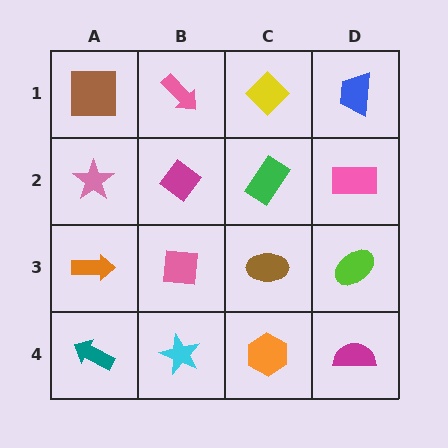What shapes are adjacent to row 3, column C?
A green rectangle (row 2, column C), an orange hexagon (row 4, column C), a pink square (row 3, column B), a lime ellipse (row 3, column D).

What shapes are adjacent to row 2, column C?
A yellow diamond (row 1, column C), a brown ellipse (row 3, column C), a magenta diamond (row 2, column B), a pink rectangle (row 2, column D).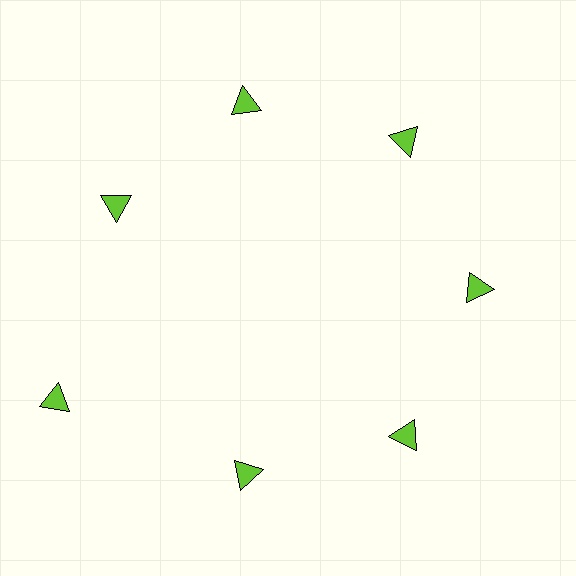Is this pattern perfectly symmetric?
No. The 7 lime triangles are arranged in a ring, but one element near the 8 o'clock position is pushed outward from the center, breaking the 7-fold rotational symmetry.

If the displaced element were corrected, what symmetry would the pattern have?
It would have 7-fold rotational symmetry — the pattern would map onto itself every 51 degrees.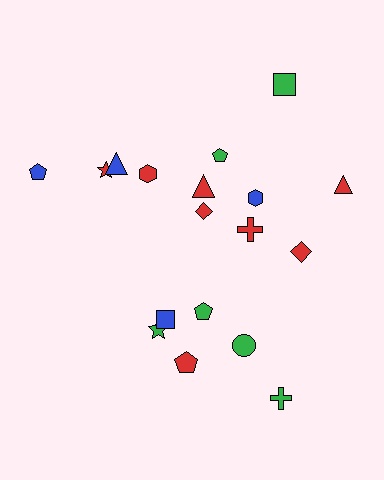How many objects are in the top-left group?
There are 4 objects.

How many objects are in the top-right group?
There are 8 objects.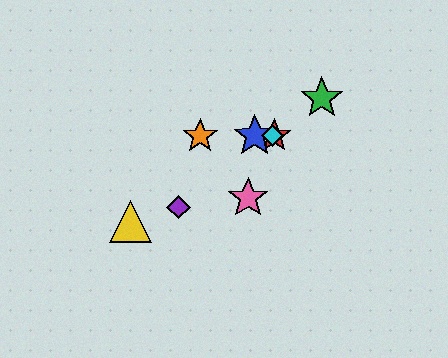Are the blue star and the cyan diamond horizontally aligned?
Yes, both are at y≈136.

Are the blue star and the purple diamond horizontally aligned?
No, the blue star is at y≈136 and the purple diamond is at y≈207.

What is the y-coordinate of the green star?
The green star is at y≈98.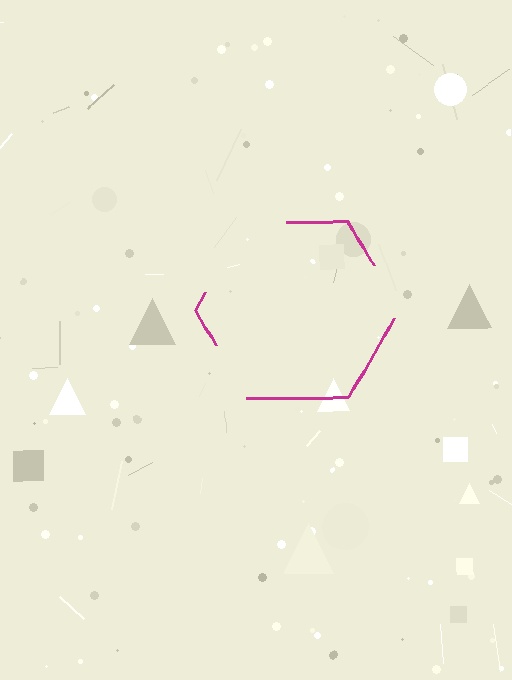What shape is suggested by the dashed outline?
The dashed outline suggests a hexagon.